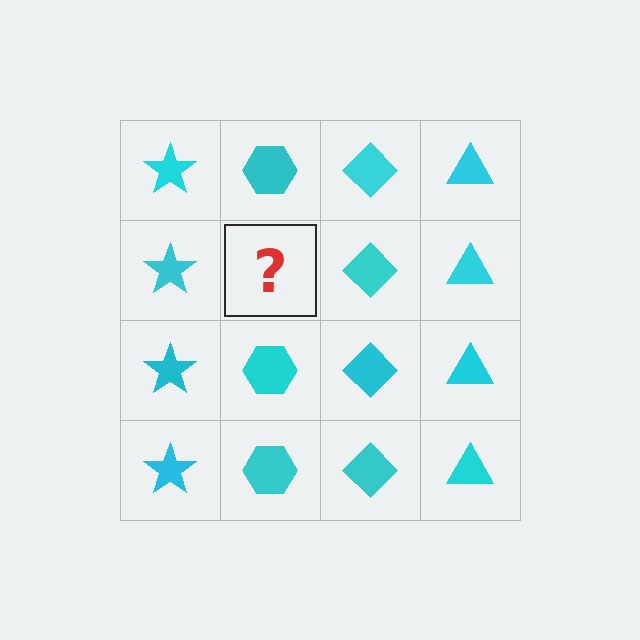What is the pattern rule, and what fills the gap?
The rule is that each column has a consistent shape. The gap should be filled with a cyan hexagon.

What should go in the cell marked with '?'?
The missing cell should contain a cyan hexagon.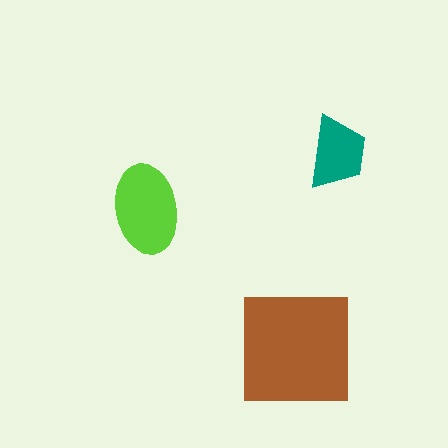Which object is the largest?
The brown square.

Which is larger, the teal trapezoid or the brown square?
The brown square.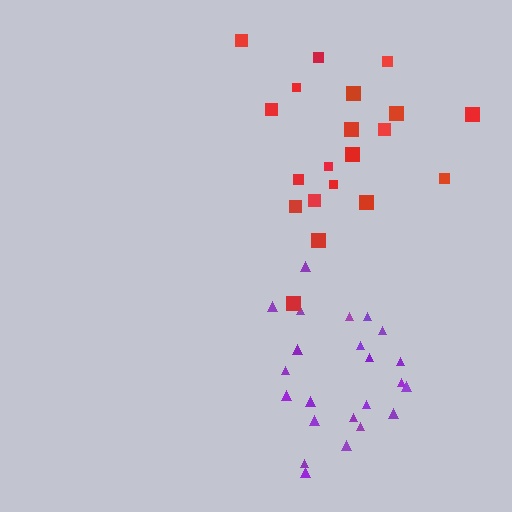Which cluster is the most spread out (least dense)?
Red.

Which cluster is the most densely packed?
Purple.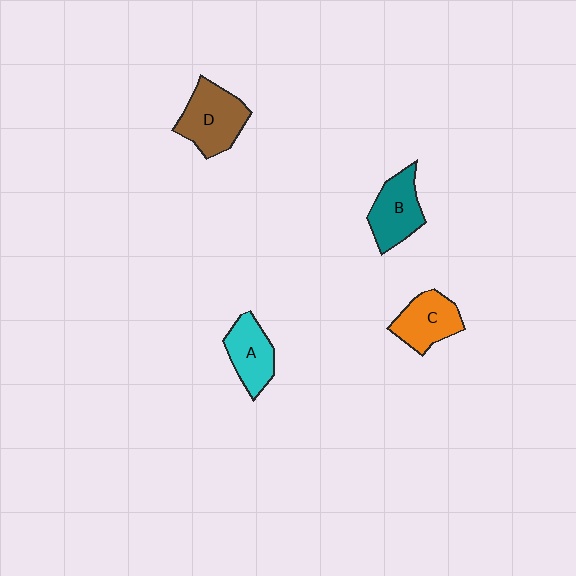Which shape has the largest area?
Shape D (brown).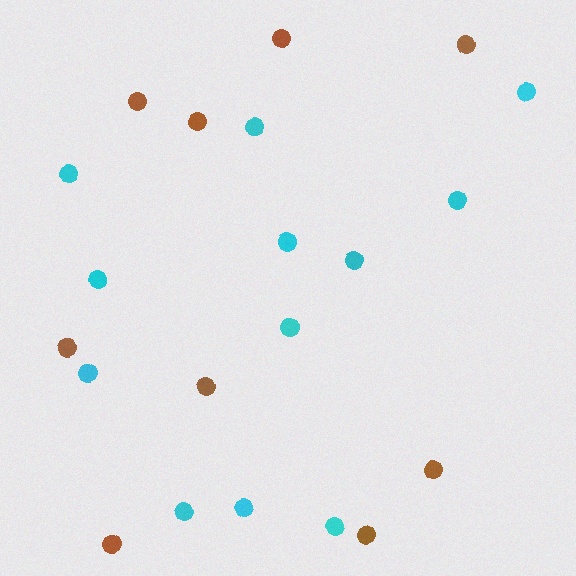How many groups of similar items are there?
There are 2 groups: one group of brown circles (9) and one group of cyan circles (12).